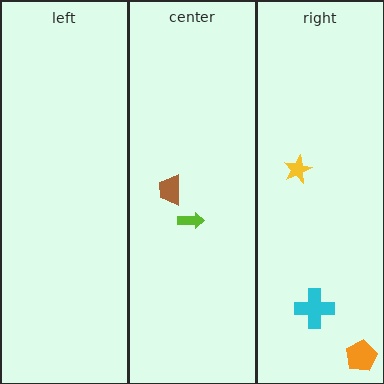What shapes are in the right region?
The cyan cross, the orange pentagon, the yellow star.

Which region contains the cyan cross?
The right region.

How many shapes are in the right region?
3.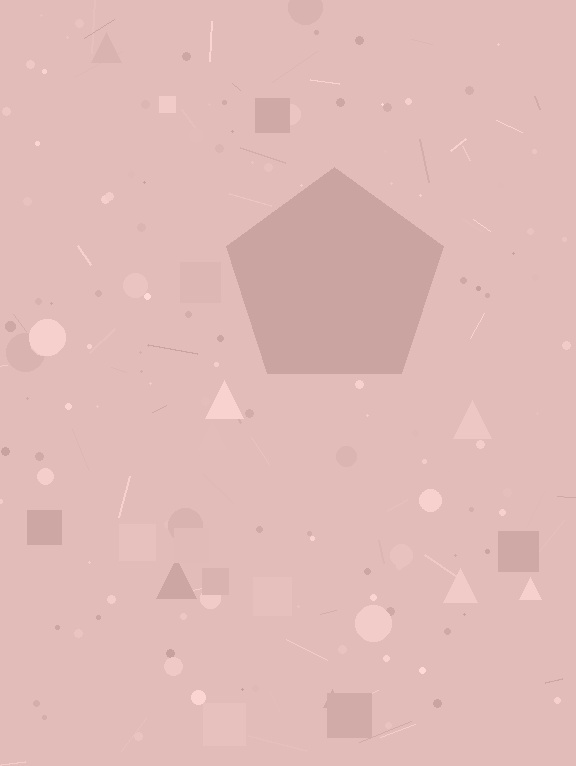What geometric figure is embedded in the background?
A pentagon is embedded in the background.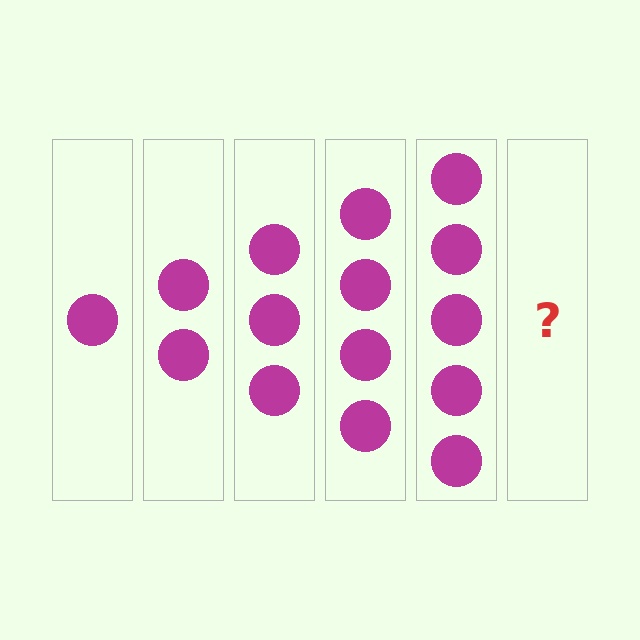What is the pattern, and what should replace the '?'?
The pattern is that each step adds one more circle. The '?' should be 6 circles.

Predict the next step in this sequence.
The next step is 6 circles.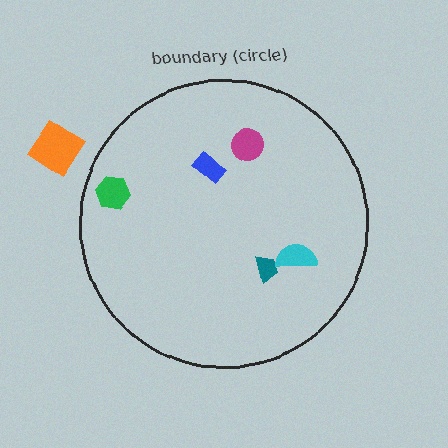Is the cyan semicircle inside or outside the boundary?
Inside.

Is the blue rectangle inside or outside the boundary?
Inside.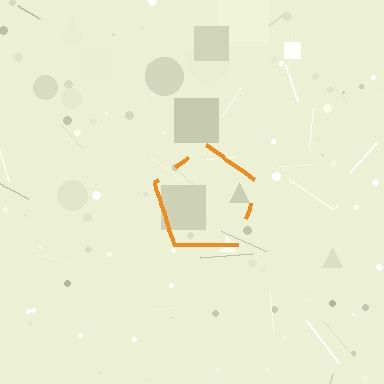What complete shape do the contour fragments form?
The contour fragments form a pentagon.